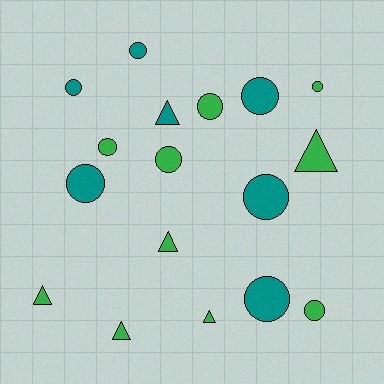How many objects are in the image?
There are 17 objects.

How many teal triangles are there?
There is 1 teal triangle.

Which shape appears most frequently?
Circle, with 11 objects.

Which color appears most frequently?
Green, with 10 objects.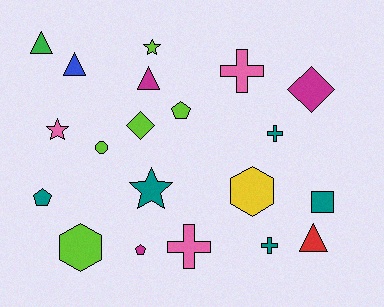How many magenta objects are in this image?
There are 3 magenta objects.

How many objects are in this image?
There are 20 objects.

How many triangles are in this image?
There are 4 triangles.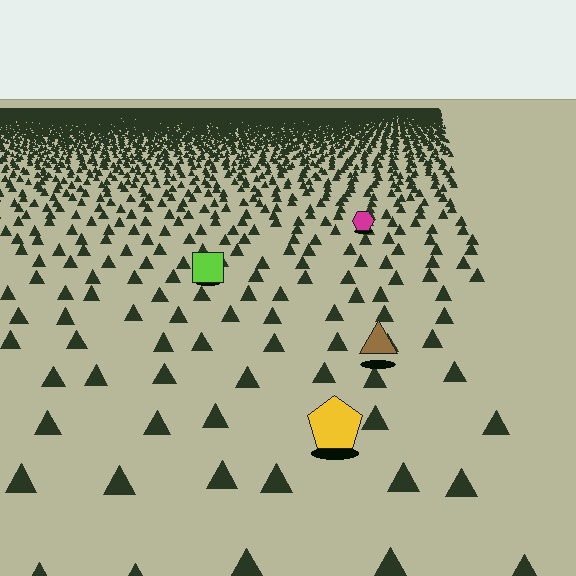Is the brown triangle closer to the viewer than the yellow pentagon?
No. The yellow pentagon is closer — you can tell from the texture gradient: the ground texture is coarser near it.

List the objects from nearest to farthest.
From nearest to farthest: the yellow pentagon, the brown triangle, the lime square, the magenta hexagon.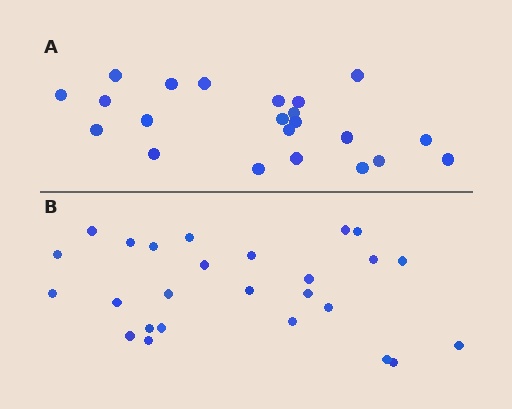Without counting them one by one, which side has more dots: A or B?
Region B (the bottom region) has more dots.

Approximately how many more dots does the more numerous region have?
Region B has about 4 more dots than region A.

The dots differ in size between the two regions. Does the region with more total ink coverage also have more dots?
No. Region A has more total ink coverage because its dots are larger, but region B actually contains more individual dots. Total area can be misleading — the number of items is what matters here.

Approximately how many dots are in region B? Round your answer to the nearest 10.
About 30 dots. (The exact count is 26, which rounds to 30.)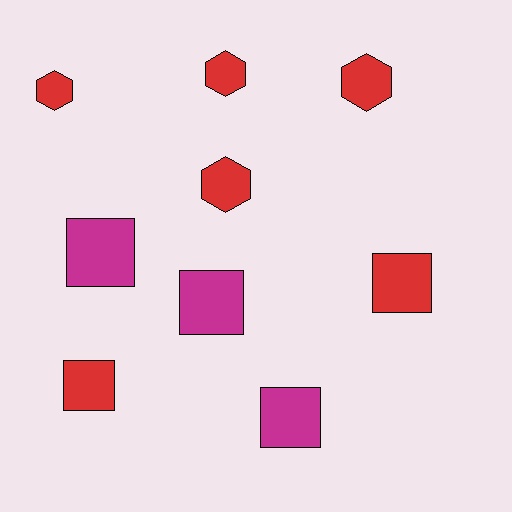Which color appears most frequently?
Red, with 6 objects.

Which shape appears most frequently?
Square, with 5 objects.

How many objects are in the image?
There are 9 objects.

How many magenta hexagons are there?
There are no magenta hexagons.